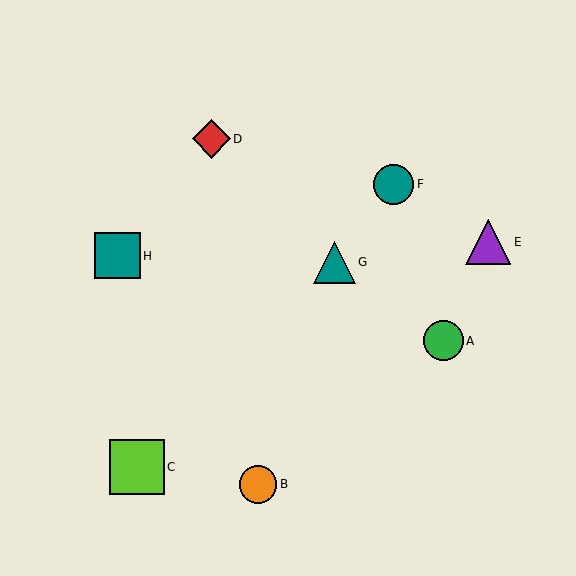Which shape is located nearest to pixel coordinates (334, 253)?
The teal triangle (labeled G) at (334, 262) is nearest to that location.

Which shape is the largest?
The lime square (labeled C) is the largest.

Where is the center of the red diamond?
The center of the red diamond is at (211, 139).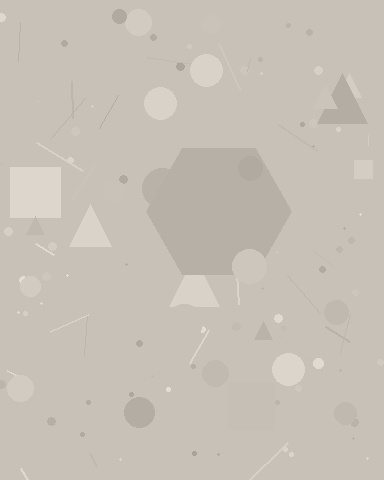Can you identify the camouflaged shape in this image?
The camouflaged shape is a hexagon.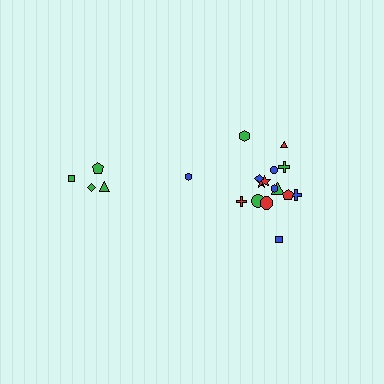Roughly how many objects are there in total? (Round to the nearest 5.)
Roughly 20 objects in total.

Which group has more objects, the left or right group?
The right group.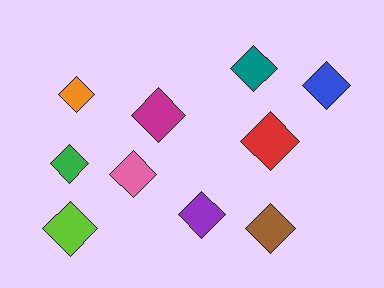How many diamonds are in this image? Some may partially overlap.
There are 10 diamonds.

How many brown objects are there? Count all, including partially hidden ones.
There is 1 brown object.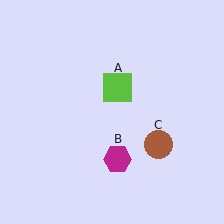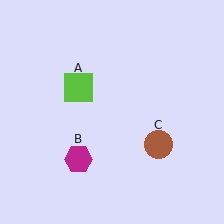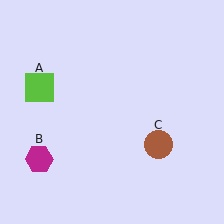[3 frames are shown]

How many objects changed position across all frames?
2 objects changed position: lime square (object A), magenta hexagon (object B).